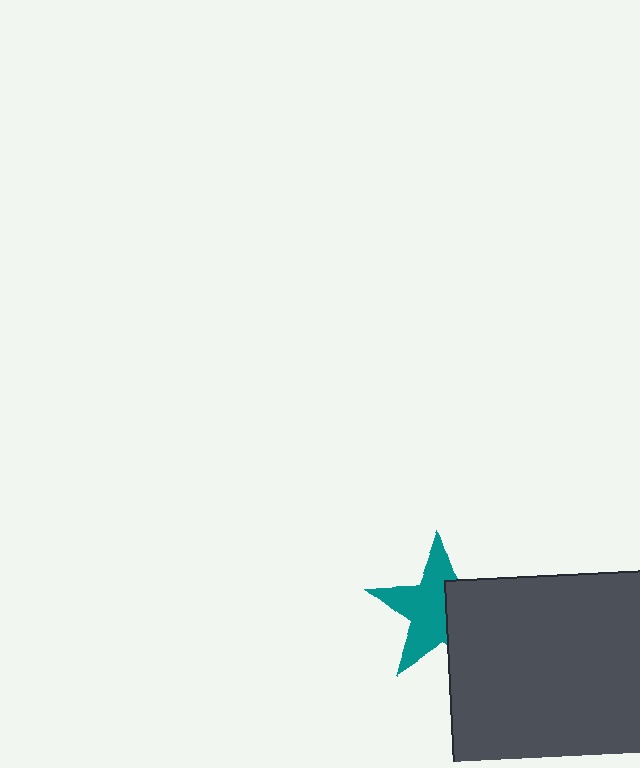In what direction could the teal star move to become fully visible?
The teal star could move left. That would shift it out from behind the dark gray square entirely.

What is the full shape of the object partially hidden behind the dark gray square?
The partially hidden object is a teal star.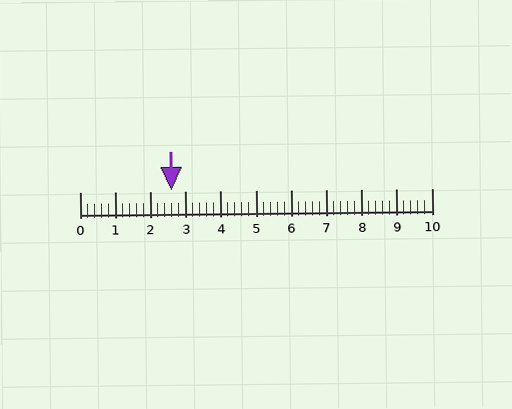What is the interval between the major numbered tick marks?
The major tick marks are spaced 1 units apart.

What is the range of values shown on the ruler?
The ruler shows values from 0 to 10.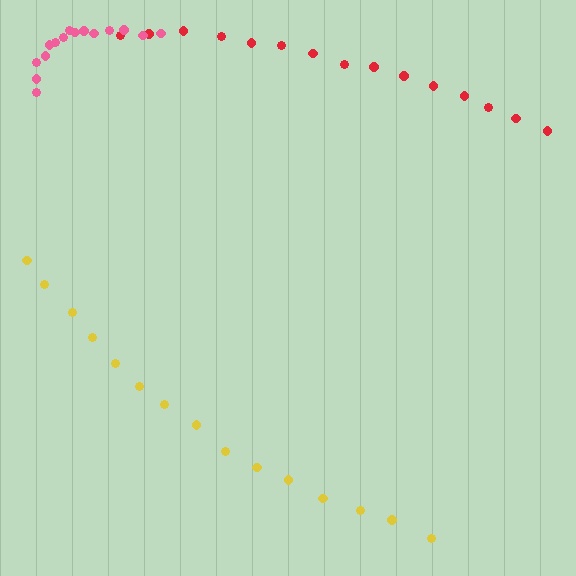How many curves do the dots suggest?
There are 3 distinct paths.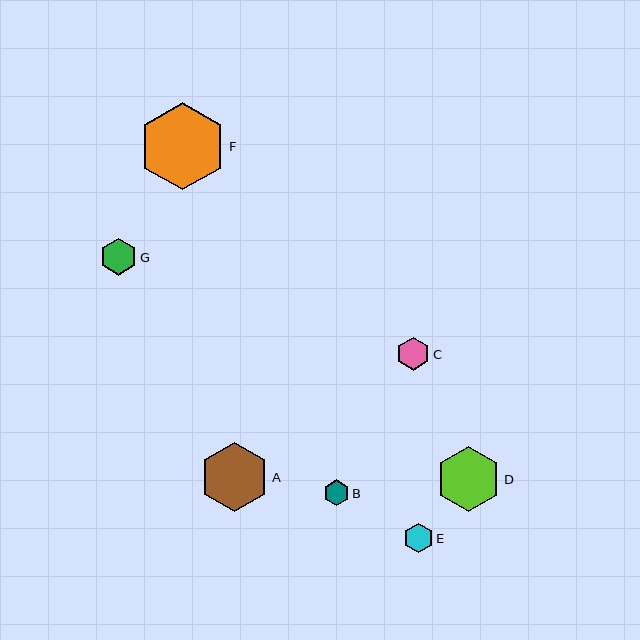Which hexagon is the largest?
Hexagon F is the largest with a size of approximately 87 pixels.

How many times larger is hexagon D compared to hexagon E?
Hexagon D is approximately 2.2 times the size of hexagon E.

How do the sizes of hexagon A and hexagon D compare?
Hexagon A and hexagon D are approximately the same size.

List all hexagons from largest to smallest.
From largest to smallest: F, A, D, G, C, E, B.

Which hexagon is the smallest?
Hexagon B is the smallest with a size of approximately 25 pixels.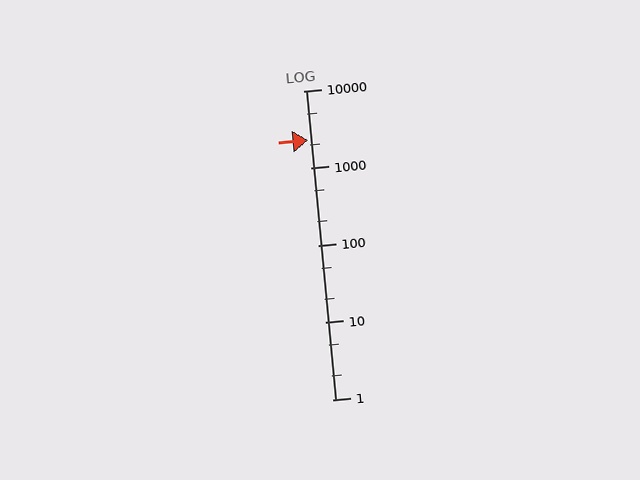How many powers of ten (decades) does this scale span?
The scale spans 4 decades, from 1 to 10000.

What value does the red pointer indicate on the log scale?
The pointer indicates approximately 2300.